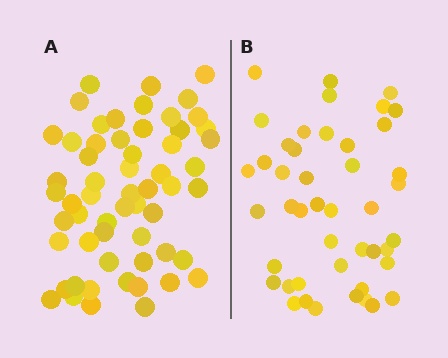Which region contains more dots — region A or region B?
Region A (the left region) has more dots.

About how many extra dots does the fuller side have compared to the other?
Region A has approximately 15 more dots than region B.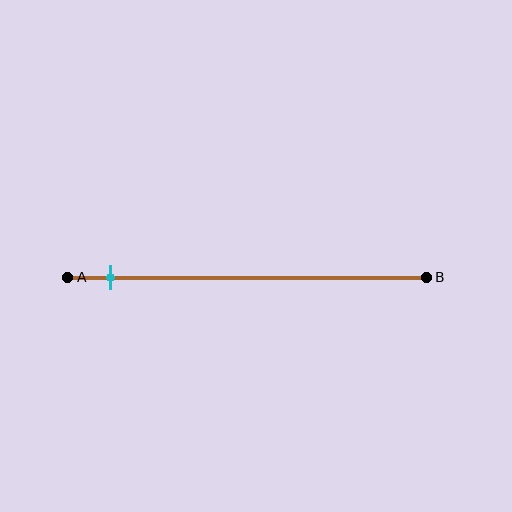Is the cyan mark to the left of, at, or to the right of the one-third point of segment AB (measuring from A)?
The cyan mark is to the left of the one-third point of segment AB.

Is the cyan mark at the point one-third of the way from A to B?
No, the mark is at about 10% from A, not at the 33% one-third point.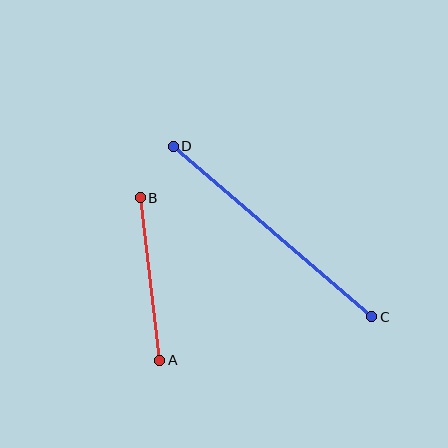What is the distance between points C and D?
The distance is approximately 262 pixels.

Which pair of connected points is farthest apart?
Points C and D are farthest apart.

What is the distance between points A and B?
The distance is approximately 164 pixels.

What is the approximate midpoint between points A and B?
The midpoint is at approximately (150, 279) pixels.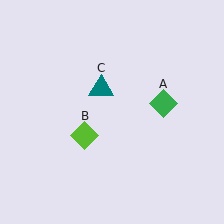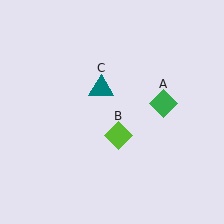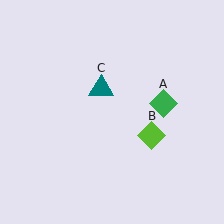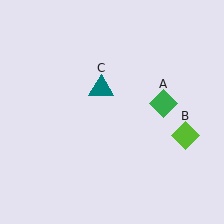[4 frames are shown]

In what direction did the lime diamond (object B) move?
The lime diamond (object B) moved right.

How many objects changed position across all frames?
1 object changed position: lime diamond (object B).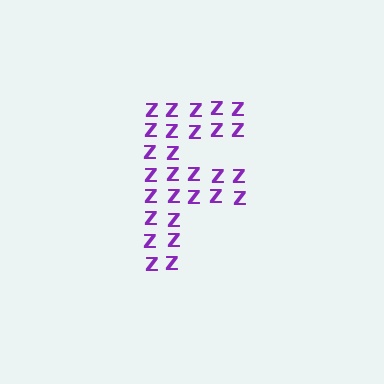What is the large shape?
The large shape is the letter F.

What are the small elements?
The small elements are letter Z's.